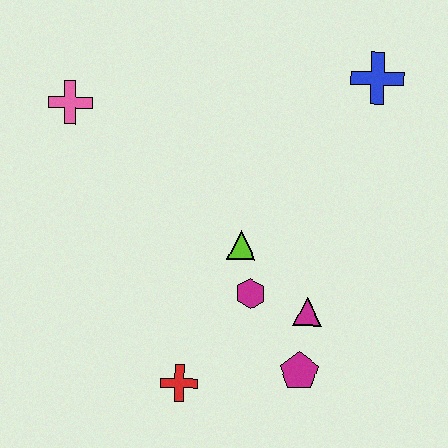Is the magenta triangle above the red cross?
Yes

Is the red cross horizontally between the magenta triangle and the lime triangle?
No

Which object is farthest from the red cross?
The blue cross is farthest from the red cross.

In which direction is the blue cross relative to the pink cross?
The blue cross is to the right of the pink cross.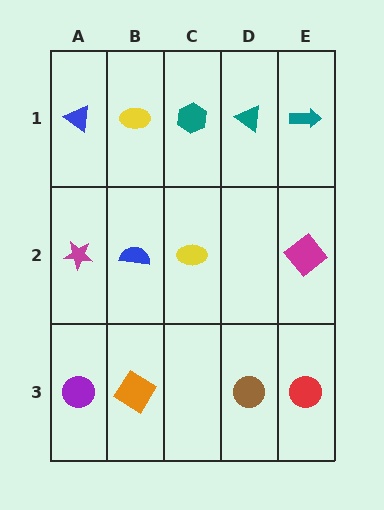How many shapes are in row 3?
4 shapes.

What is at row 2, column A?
A magenta star.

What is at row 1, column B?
A yellow ellipse.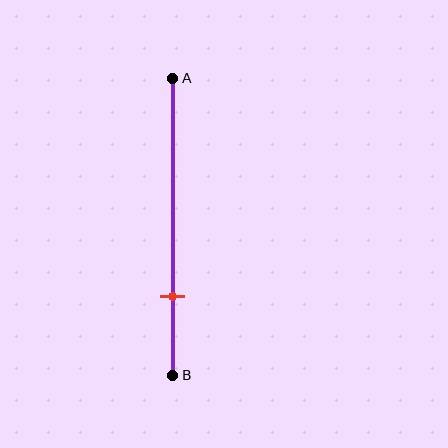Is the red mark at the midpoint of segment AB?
No, the mark is at about 75% from A, not at the 50% midpoint.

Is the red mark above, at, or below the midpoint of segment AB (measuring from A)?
The red mark is below the midpoint of segment AB.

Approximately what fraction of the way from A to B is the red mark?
The red mark is approximately 75% of the way from A to B.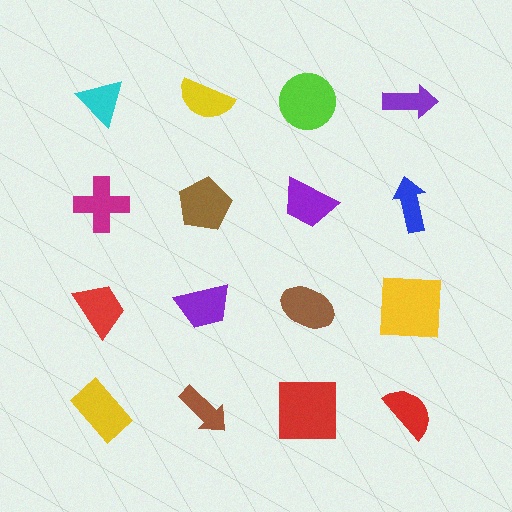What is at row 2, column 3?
A purple trapezoid.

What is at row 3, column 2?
A purple trapezoid.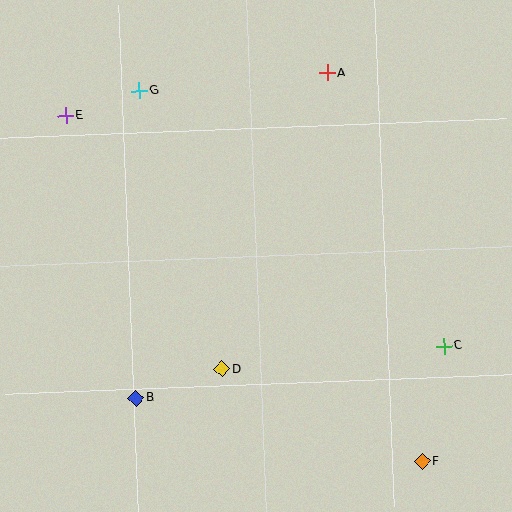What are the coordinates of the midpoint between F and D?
The midpoint between F and D is at (322, 415).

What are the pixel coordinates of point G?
Point G is at (139, 91).